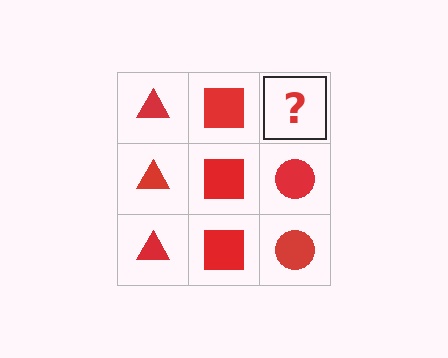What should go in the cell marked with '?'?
The missing cell should contain a red circle.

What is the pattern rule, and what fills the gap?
The rule is that each column has a consistent shape. The gap should be filled with a red circle.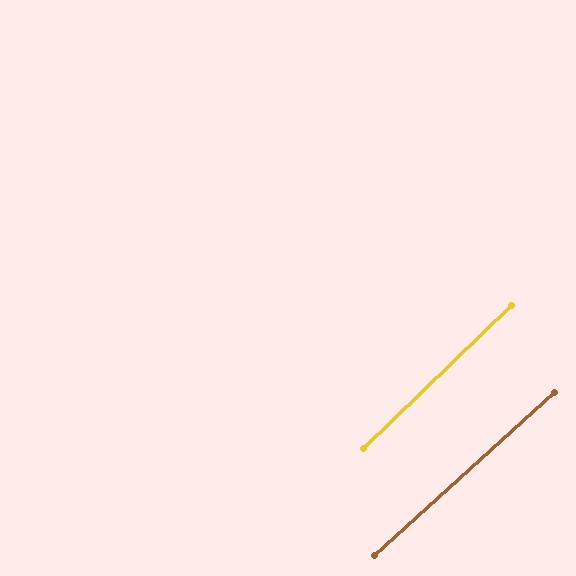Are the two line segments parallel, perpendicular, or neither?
Parallel — their directions differ by only 1.9°.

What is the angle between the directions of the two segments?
Approximately 2 degrees.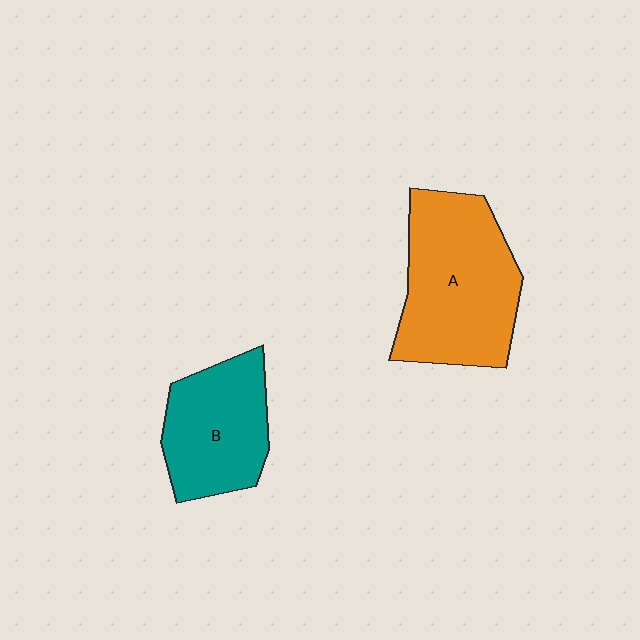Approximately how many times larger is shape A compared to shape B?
Approximately 1.4 times.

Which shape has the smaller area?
Shape B (teal).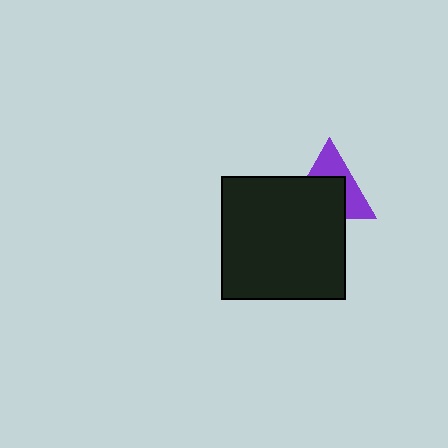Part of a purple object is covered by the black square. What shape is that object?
It is a triangle.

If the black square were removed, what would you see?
You would see the complete purple triangle.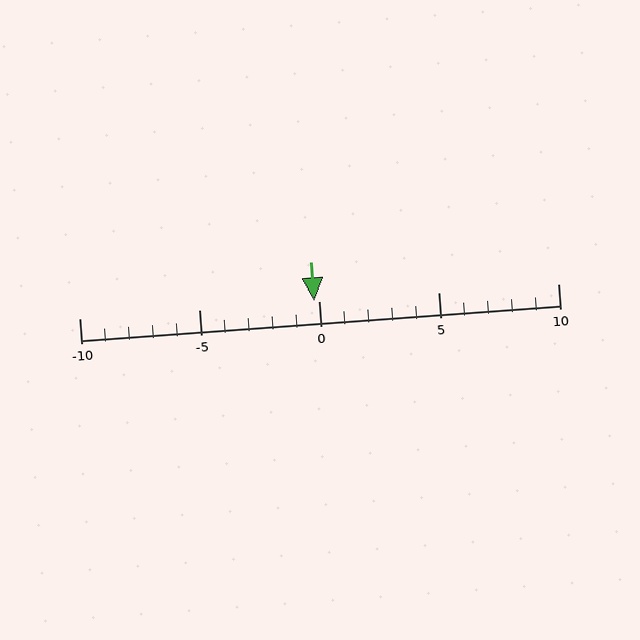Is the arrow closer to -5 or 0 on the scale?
The arrow is closer to 0.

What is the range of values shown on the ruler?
The ruler shows values from -10 to 10.